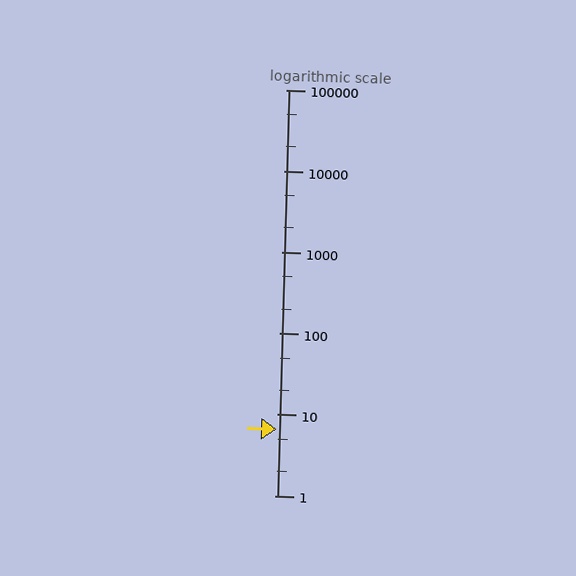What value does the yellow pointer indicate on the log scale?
The pointer indicates approximately 6.6.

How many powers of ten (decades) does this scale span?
The scale spans 5 decades, from 1 to 100000.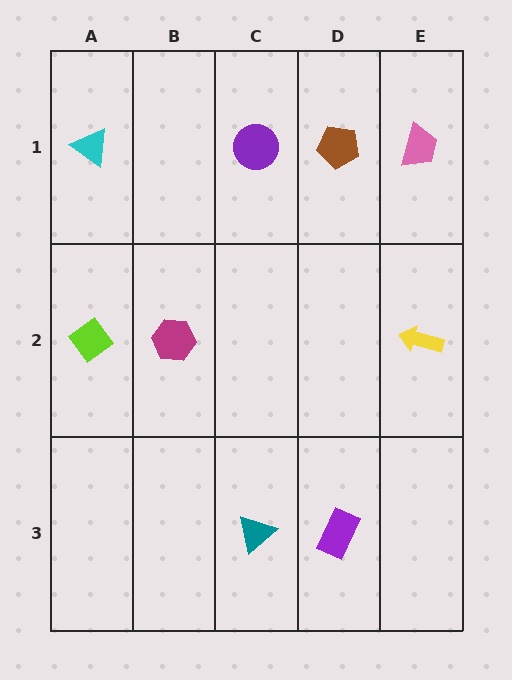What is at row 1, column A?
A cyan triangle.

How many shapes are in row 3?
2 shapes.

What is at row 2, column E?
A yellow arrow.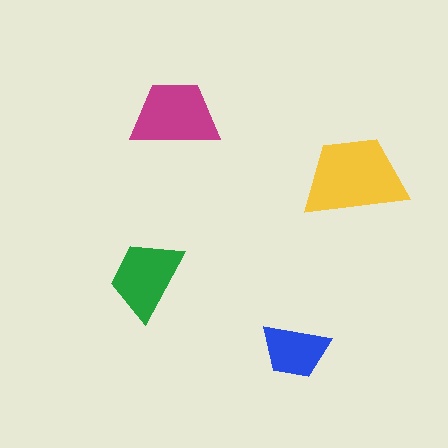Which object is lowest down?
The blue trapezoid is bottommost.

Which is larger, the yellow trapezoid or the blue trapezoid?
The yellow one.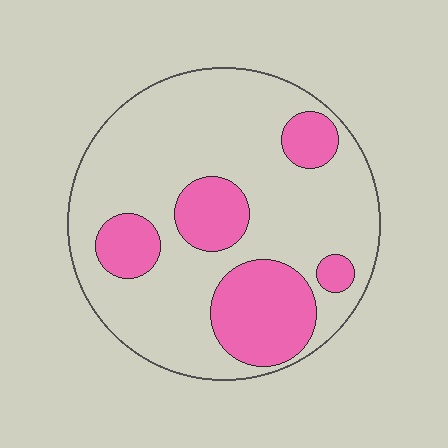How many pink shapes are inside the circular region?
5.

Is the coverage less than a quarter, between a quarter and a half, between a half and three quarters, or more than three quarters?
Between a quarter and a half.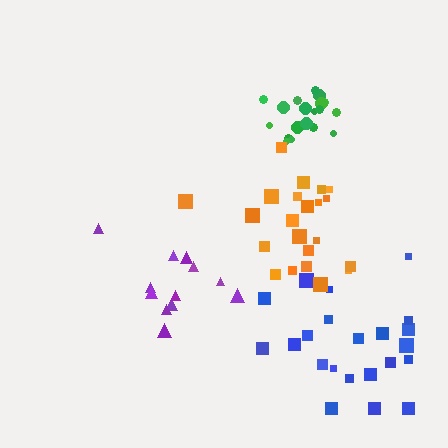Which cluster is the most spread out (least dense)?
Blue.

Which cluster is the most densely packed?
Green.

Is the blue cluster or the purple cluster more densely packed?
Purple.